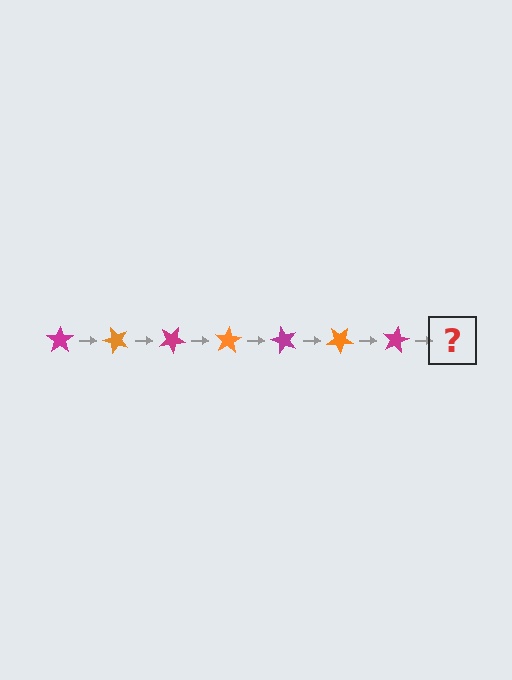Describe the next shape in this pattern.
It should be an orange star, rotated 350 degrees from the start.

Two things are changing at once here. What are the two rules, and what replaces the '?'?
The two rules are that it rotates 50 degrees each step and the color cycles through magenta and orange. The '?' should be an orange star, rotated 350 degrees from the start.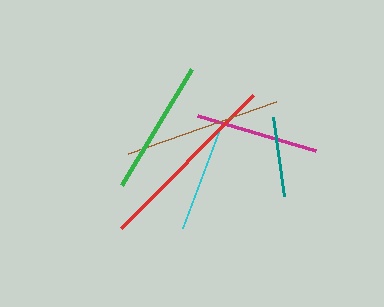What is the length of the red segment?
The red segment is approximately 188 pixels long.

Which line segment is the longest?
The red line is the longest at approximately 188 pixels.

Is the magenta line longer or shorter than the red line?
The red line is longer than the magenta line.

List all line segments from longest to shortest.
From longest to shortest: red, brown, green, magenta, cyan, teal.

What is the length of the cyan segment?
The cyan segment is approximately 102 pixels long.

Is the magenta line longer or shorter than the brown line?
The brown line is longer than the magenta line.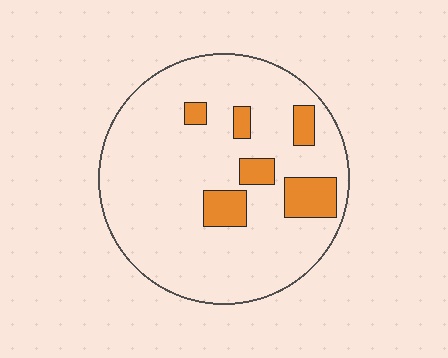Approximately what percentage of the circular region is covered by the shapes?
Approximately 15%.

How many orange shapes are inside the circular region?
6.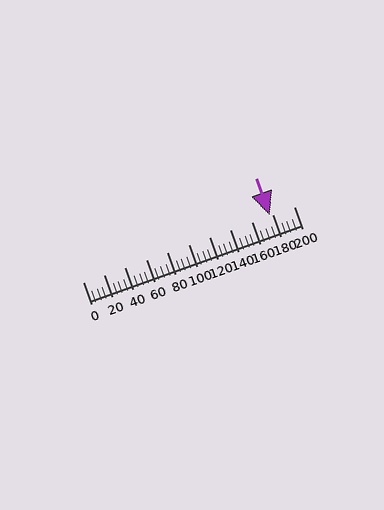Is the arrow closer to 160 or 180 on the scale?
The arrow is closer to 180.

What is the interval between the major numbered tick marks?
The major tick marks are spaced 20 units apart.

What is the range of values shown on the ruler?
The ruler shows values from 0 to 200.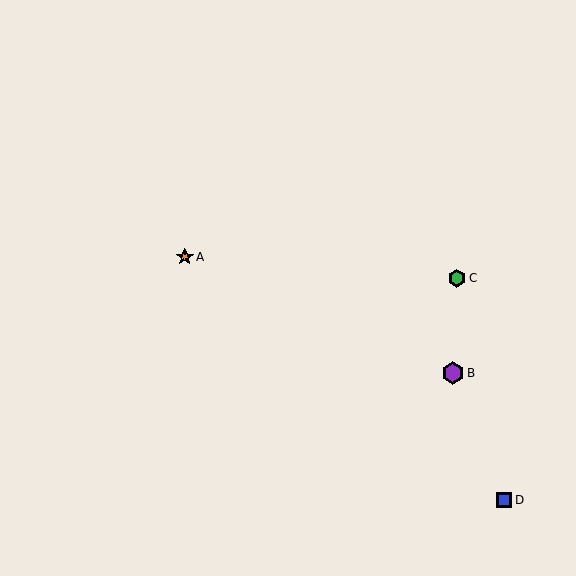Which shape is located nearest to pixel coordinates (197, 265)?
The orange star (labeled A) at (185, 257) is nearest to that location.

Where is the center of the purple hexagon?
The center of the purple hexagon is at (453, 373).